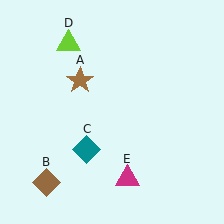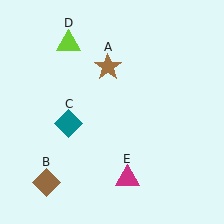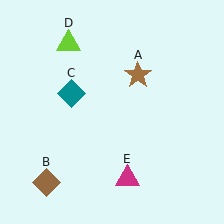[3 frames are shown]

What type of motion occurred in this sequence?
The brown star (object A), teal diamond (object C) rotated clockwise around the center of the scene.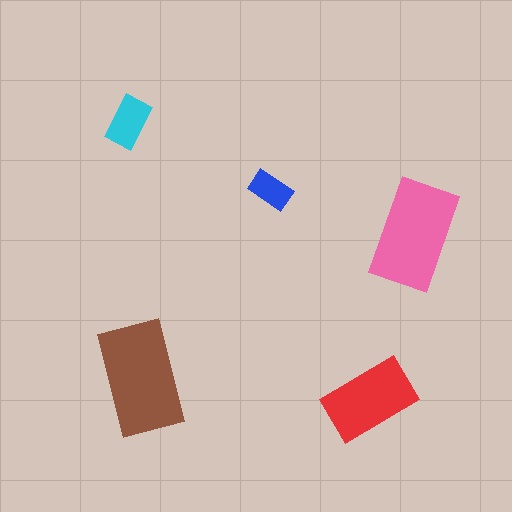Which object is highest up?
The cyan rectangle is topmost.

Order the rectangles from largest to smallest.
the brown one, the pink one, the red one, the cyan one, the blue one.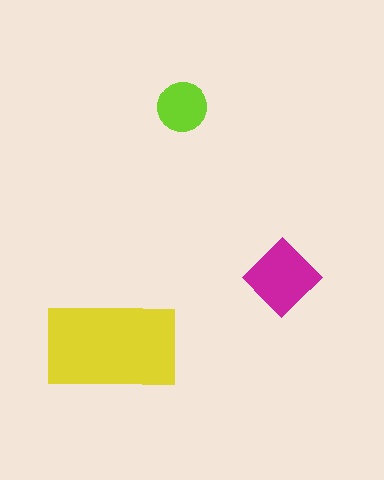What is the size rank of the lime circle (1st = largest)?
3rd.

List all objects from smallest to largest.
The lime circle, the magenta diamond, the yellow rectangle.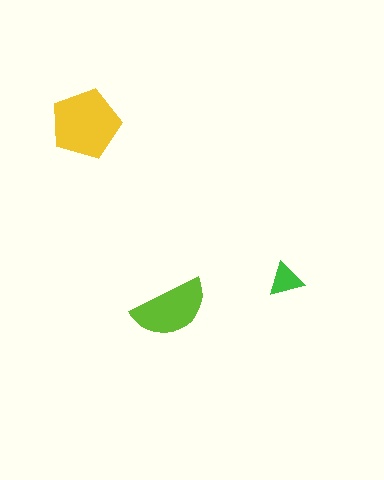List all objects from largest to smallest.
The yellow pentagon, the lime semicircle, the green triangle.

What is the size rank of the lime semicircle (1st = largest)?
2nd.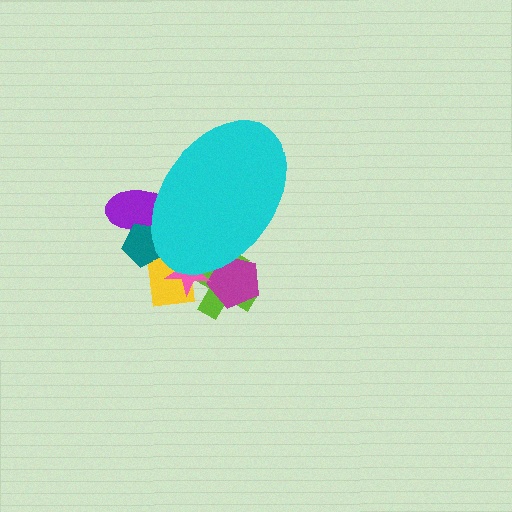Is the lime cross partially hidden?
Yes, the lime cross is partially hidden behind the cyan ellipse.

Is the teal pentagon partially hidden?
Yes, the teal pentagon is partially hidden behind the cyan ellipse.